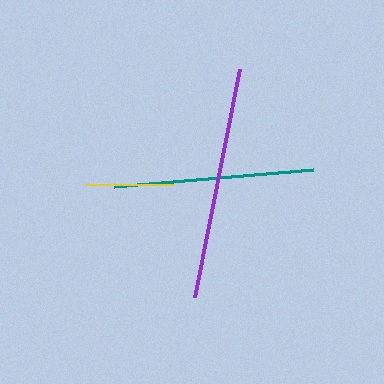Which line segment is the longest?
The purple line is the longest at approximately 233 pixels.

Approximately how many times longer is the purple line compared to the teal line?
The purple line is approximately 1.2 times the length of the teal line.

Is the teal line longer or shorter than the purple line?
The purple line is longer than the teal line.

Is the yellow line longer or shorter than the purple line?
The purple line is longer than the yellow line.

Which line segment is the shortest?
The yellow line is the shortest at approximately 90 pixels.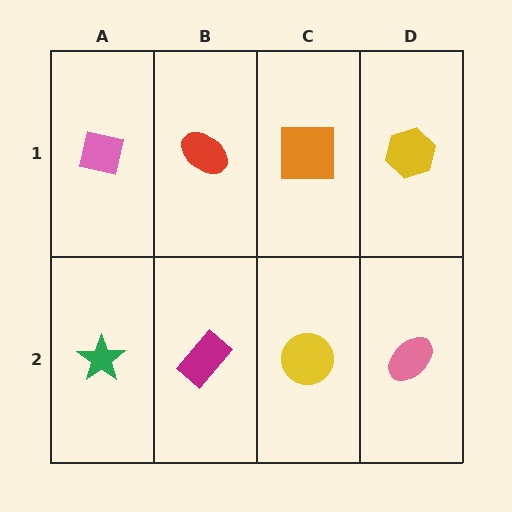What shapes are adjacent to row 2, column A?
A pink square (row 1, column A), a magenta rectangle (row 2, column B).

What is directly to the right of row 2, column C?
A pink ellipse.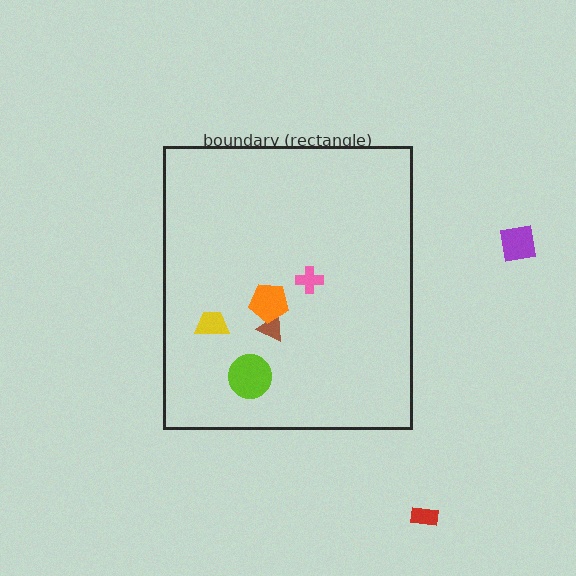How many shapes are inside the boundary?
5 inside, 2 outside.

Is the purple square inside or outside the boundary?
Outside.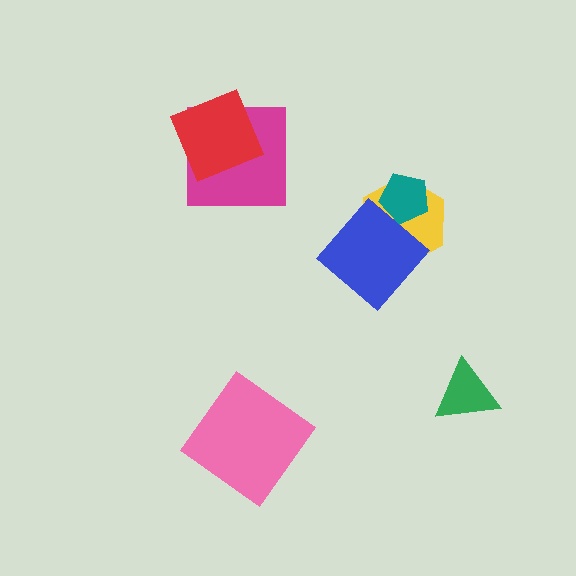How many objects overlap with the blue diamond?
1 object overlaps with the blue diamond.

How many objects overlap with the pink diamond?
0 objects overlap with the pink diamond.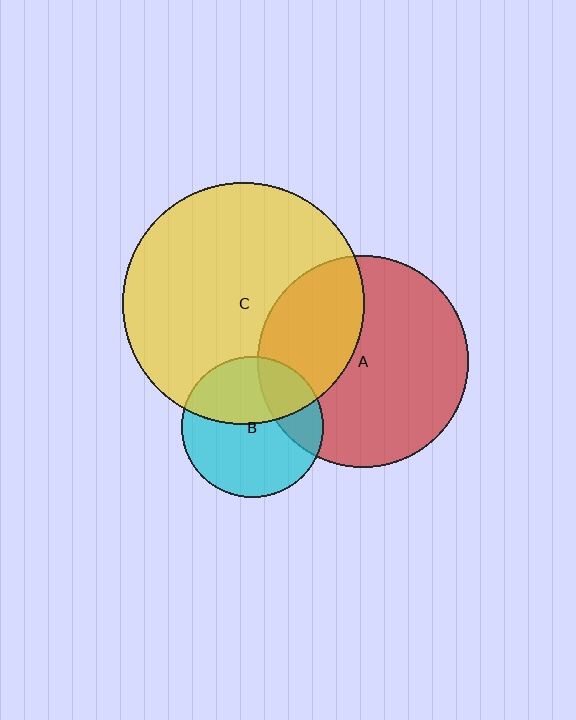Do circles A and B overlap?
Yes.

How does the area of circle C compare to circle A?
Approximately 1.3 times.